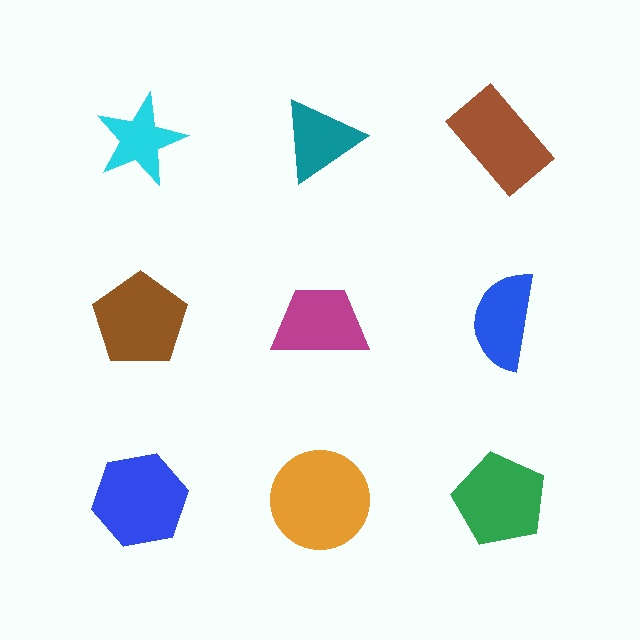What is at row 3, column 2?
An orange circle.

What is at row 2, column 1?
A brown pentagon.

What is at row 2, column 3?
A blue semicircle.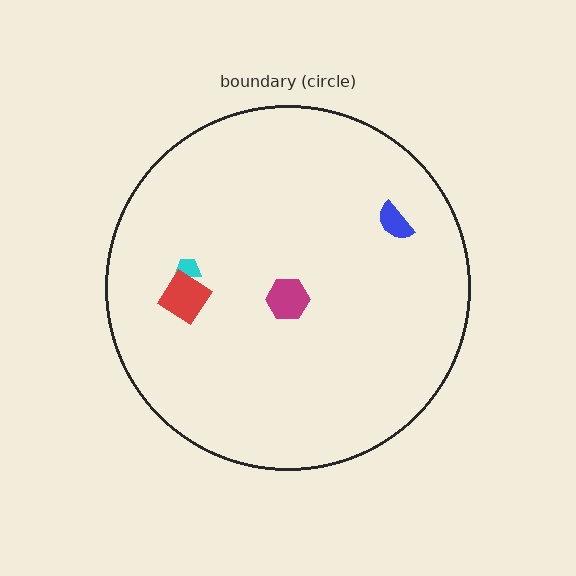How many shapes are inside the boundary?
4 inside, 0 outside.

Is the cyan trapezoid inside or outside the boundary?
Inside.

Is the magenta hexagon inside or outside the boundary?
Inside.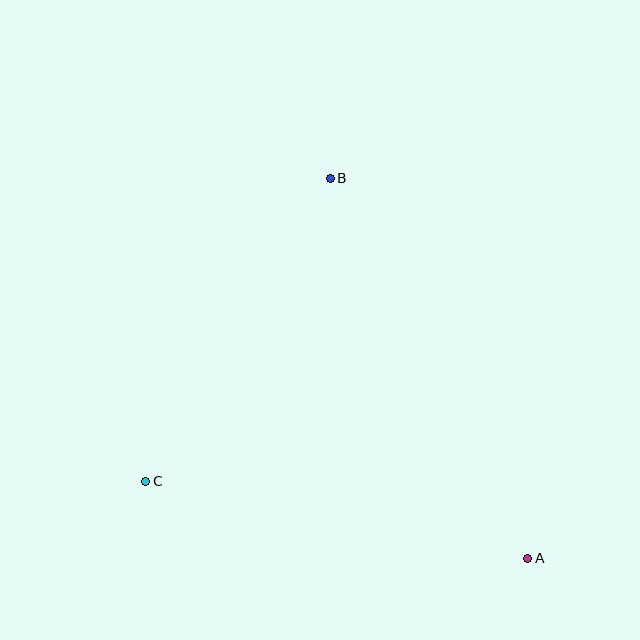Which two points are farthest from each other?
Points A and B are farthest from each other.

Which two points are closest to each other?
Points B and C are closest to each other.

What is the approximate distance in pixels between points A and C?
The distance between A and C is approximately 390 pixels.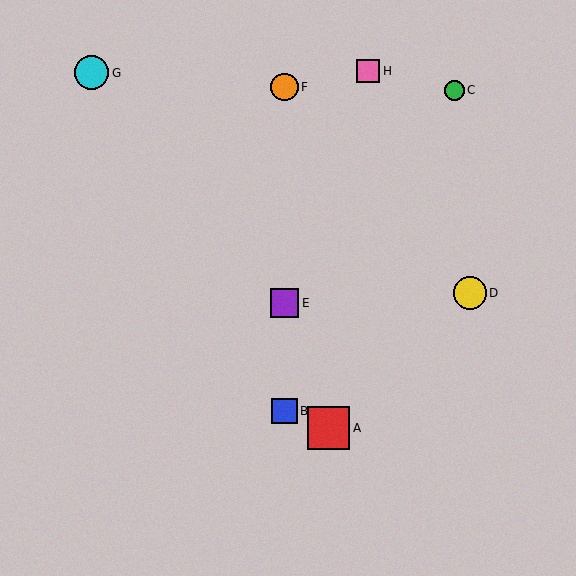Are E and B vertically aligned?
Yes, both are at x≈285.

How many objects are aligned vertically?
3 objects (B, E, F) are aligned vertically.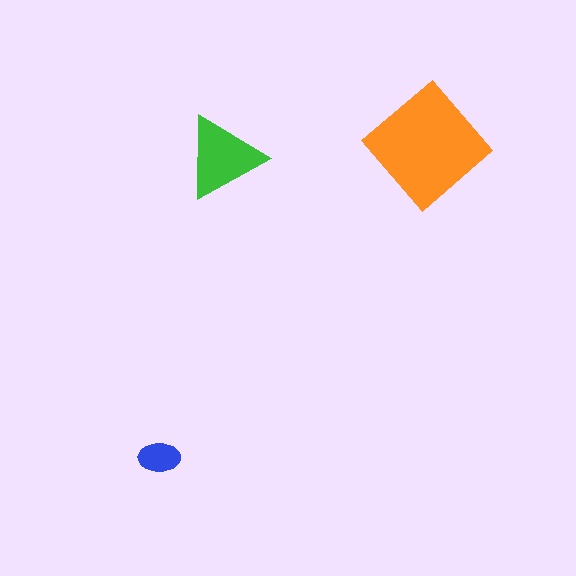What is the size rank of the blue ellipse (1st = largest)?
3rd.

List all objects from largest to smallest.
The orange diamond, the green triangle, the blue ellipse.